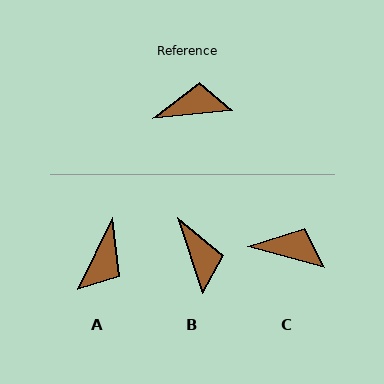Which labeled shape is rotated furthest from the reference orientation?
A, about 121 degrees away.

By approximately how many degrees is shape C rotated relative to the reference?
Approximately 21 degrees clockwise.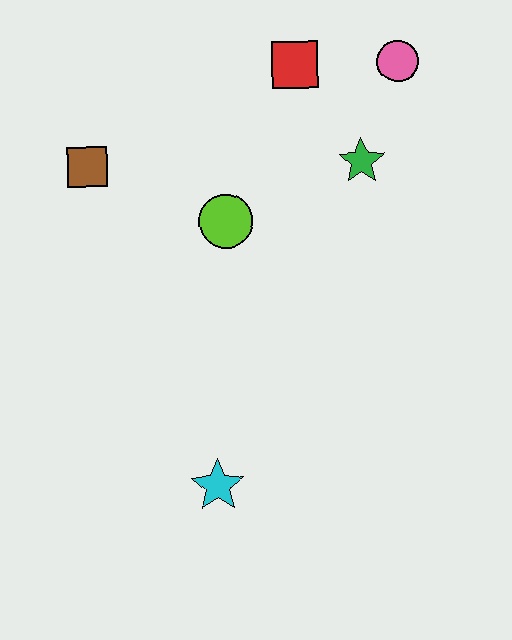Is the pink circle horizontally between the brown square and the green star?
No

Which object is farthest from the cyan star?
The pink circle is farthest from the cyan star.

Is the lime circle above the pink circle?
No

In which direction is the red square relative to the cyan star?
The red square is above the cyan star.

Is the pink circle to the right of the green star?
Yes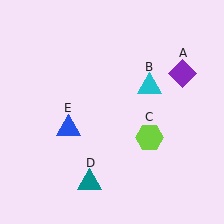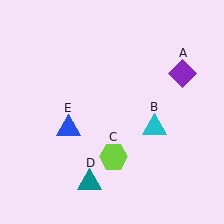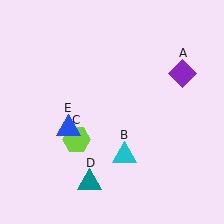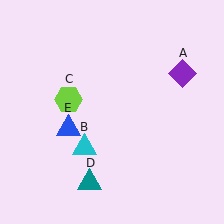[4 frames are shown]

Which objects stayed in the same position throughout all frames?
Purple diamond (object A) and teal triangle (object D) and blue triangle (object E) remained stationary.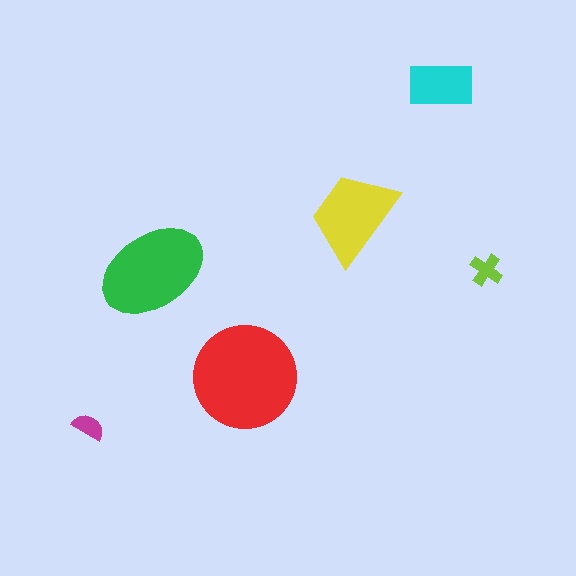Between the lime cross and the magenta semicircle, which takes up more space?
The lime cross.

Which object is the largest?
The red circle.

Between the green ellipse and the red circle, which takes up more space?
The red circle.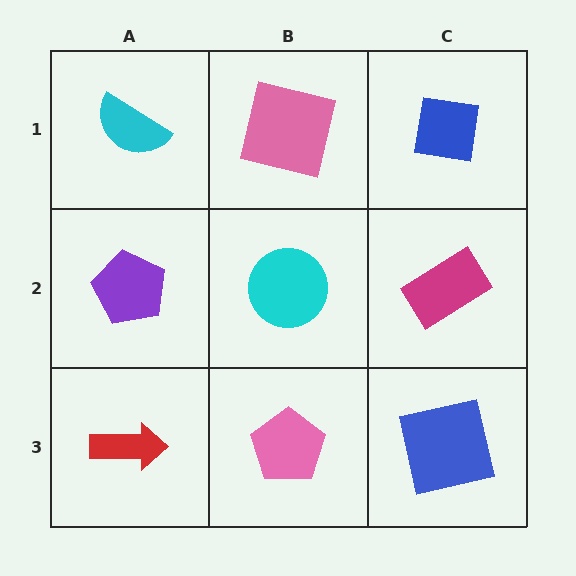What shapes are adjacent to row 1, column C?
A magenta rectangle (row 2, column C), a pink square (row 1, column B).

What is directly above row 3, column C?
A magenta rectangle.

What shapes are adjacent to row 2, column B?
A pink square (row 1, column B), a pink pentagon (row 3, column B), a purple pentagon (row 2, column A), a magenta rectangle (row 2, column C).